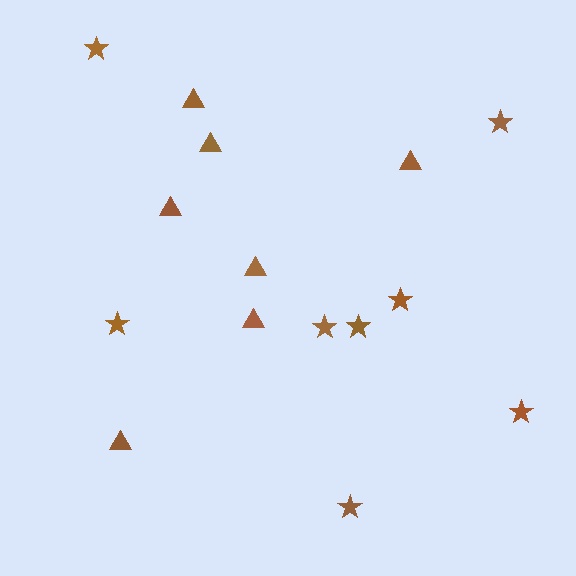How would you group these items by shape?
There are 2 groups: one group of stars (8) and one group of triangles (7).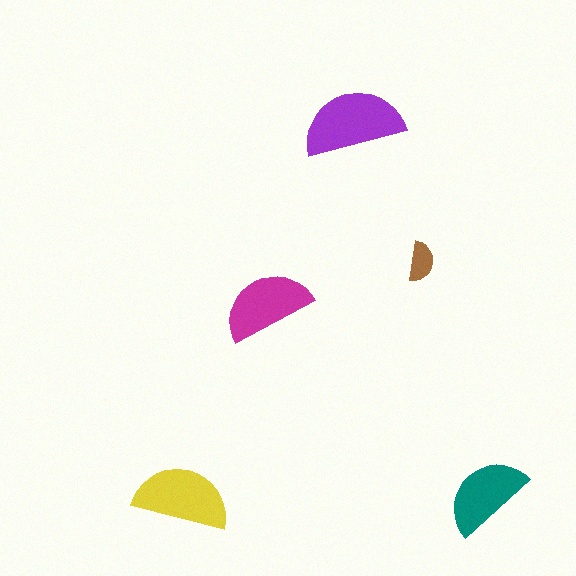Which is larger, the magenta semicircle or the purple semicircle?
The purple one.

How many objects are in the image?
There are 5 objects in the image.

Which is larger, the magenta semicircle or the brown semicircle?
The magenta one.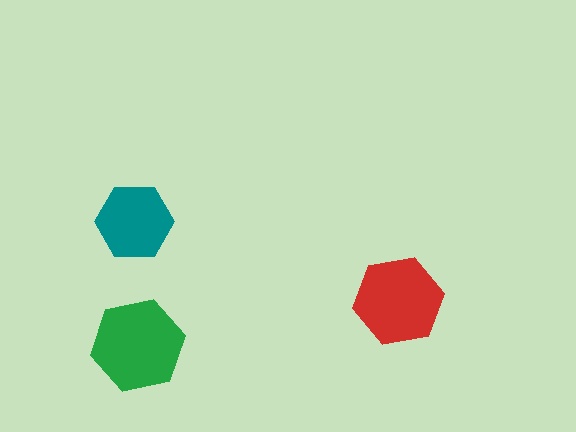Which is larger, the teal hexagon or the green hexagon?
The green one.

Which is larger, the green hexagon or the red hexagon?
The green one.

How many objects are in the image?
There are 3 objects in the image.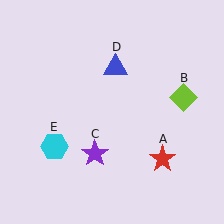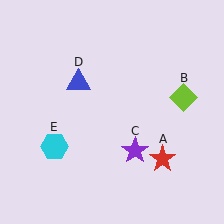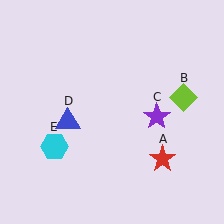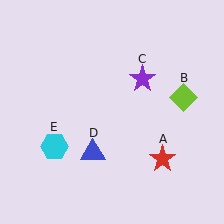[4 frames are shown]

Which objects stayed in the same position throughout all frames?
Red star (object A) and lime diamond (object B) and cyan hexagon (object E) remained stationary.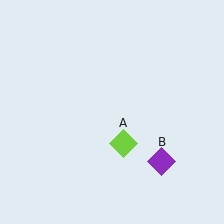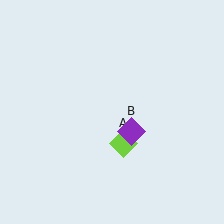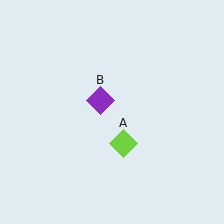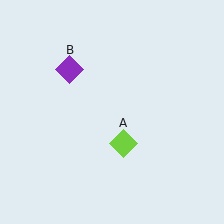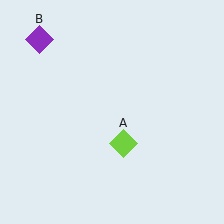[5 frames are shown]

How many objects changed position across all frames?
1 object changed position: purple diamond (object B).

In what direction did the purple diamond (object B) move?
The purple diamond (object B) moved up and to the left.